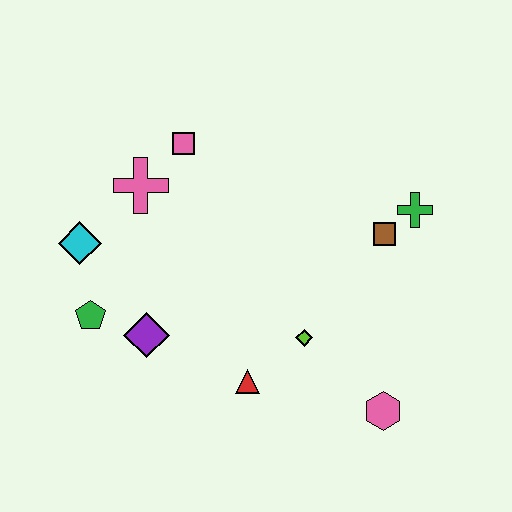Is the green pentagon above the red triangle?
Yes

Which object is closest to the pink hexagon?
The lime diamond is closest to the pink hexagon.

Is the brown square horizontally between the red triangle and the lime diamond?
No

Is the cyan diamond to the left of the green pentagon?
Yes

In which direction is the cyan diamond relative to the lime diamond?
The cyan diamond is to the left of the lime diamond.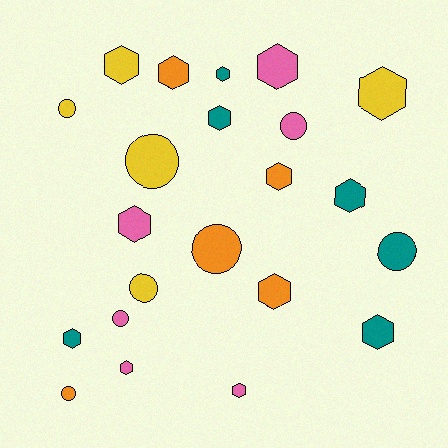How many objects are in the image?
There are 22 objects.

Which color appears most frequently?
Pink, with 6 objects.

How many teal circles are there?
There is 1 teal circle.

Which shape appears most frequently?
Hexagon, with 14 objects.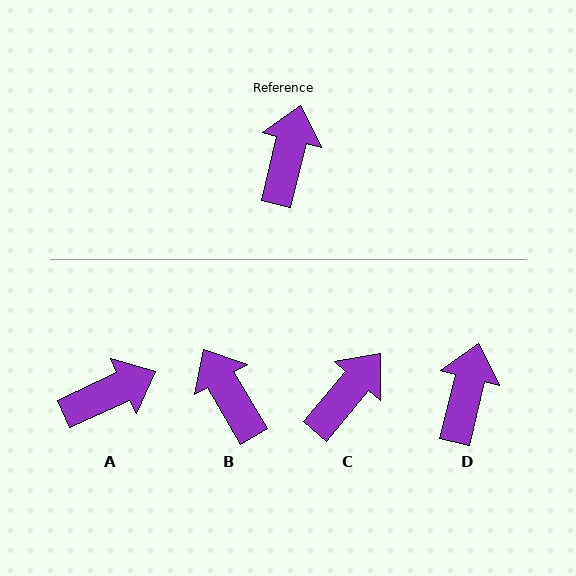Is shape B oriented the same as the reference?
No, it is off by about 44 degrees.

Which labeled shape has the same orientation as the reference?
D.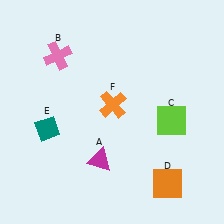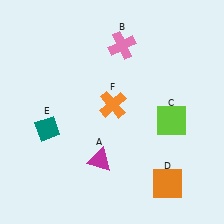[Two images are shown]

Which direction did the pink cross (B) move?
The pink cross (B) moved right.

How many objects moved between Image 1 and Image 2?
1 object moved between the two images.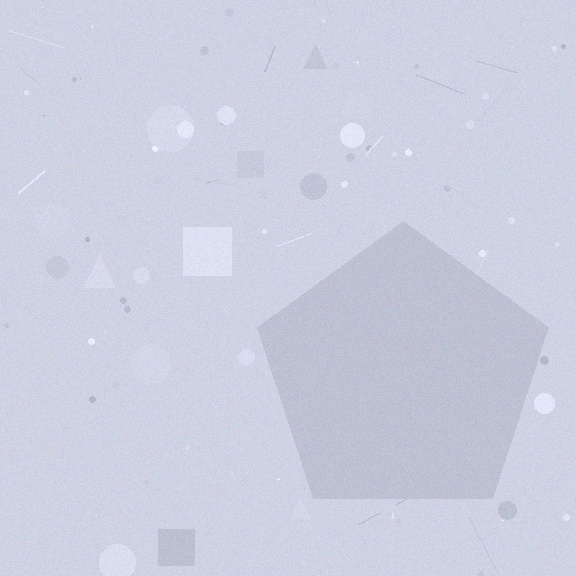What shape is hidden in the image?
A pentagon is hidden in the image.